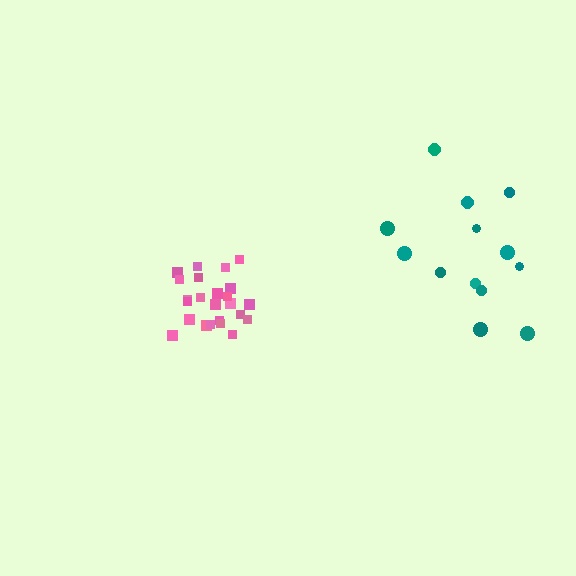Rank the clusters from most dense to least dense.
pink, teal.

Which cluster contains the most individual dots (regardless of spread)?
Pink (24).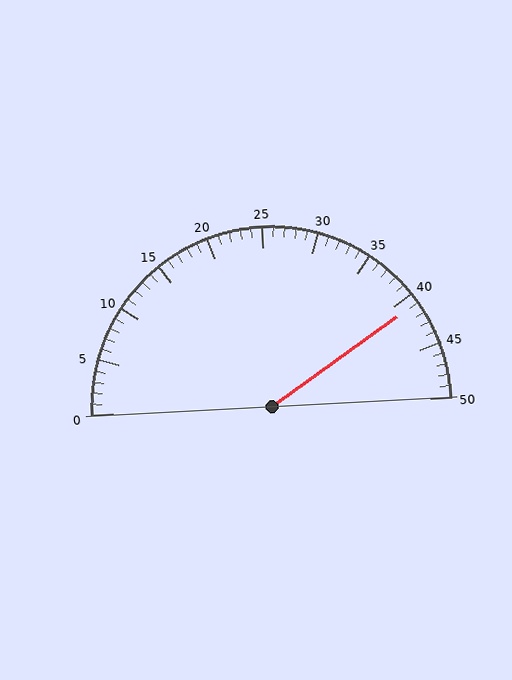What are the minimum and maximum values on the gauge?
The gauge ranges from 0 to 50.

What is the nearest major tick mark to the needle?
The nearest major tick mark is 40.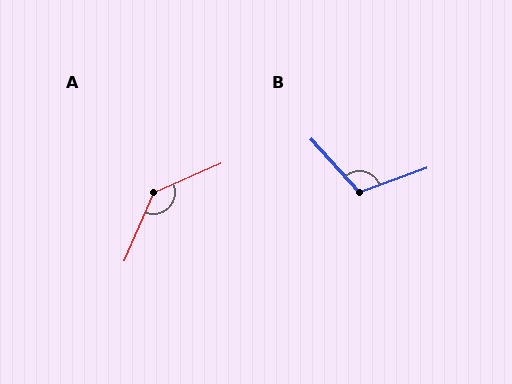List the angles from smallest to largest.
B (112°), A (137°).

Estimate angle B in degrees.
Approximately 112 degrees.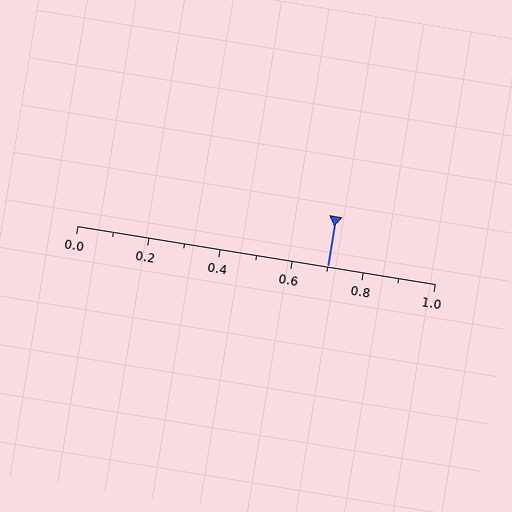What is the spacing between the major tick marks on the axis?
The major ticks are spaced 0.2 apart.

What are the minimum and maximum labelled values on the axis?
The axis runs from 0.0 to 1.0.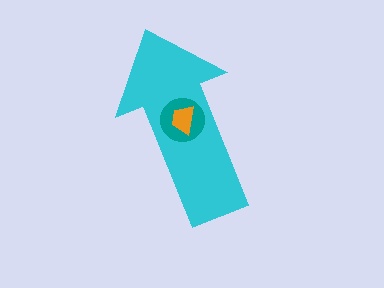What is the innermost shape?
The orange trapezoid.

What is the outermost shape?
The cyan arrow.